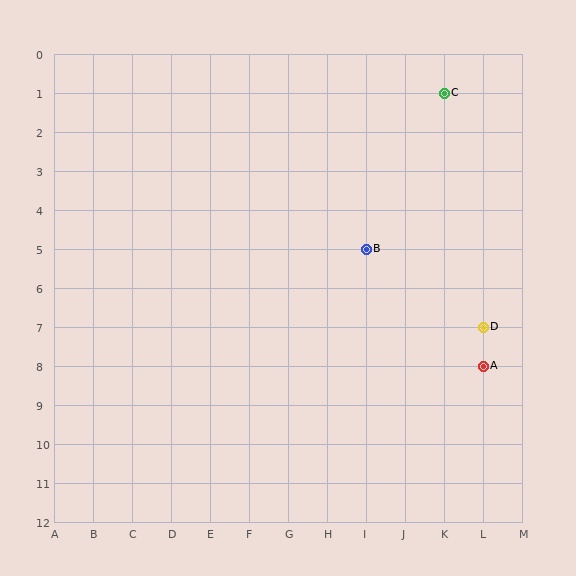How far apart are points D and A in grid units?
Points D and A are 1 row apart.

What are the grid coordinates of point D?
Point D is at grid coordinates (L, 7).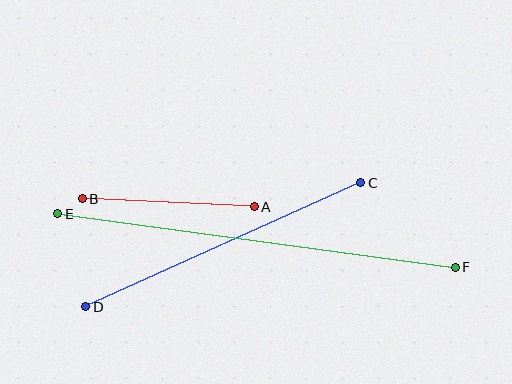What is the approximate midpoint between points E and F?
The midpoint is at approximately (257, 240) pixels.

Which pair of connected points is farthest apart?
Points E and F are farthest apart.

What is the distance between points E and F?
The distance is approximately 401 pixels.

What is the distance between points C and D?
The distance is approximately 302 pixels.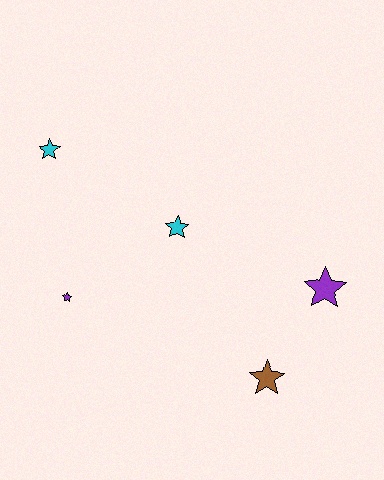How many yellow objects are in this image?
There are no yellow objects.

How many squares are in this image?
There are no squares.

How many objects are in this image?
There are 5 objects.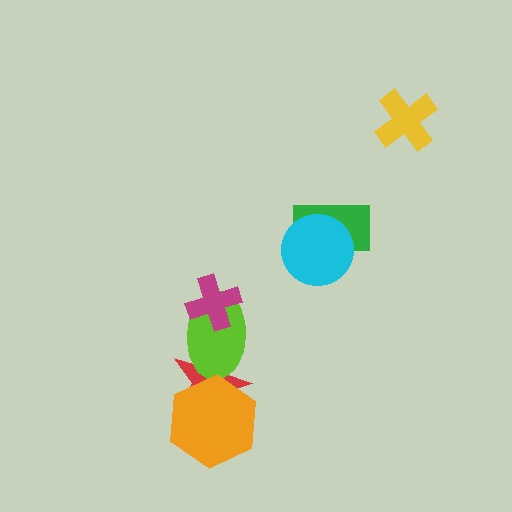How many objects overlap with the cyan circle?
1 object overlaps with the cyan circle.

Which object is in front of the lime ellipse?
The magenta cross is in front of the lime ellipse.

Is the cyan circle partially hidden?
No, no other shape covers it.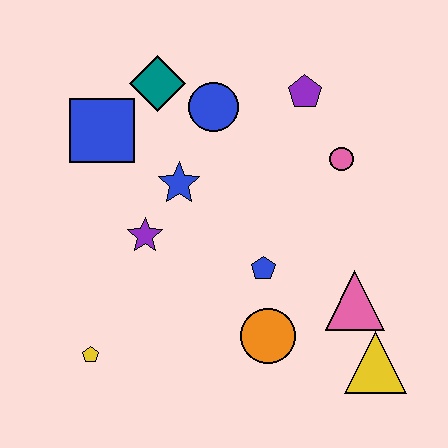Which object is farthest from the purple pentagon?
The yellow pentagon is farthest from the purple pentagon.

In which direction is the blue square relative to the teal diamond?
The blue square is to the left of the teal diamond.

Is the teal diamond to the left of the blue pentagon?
Yes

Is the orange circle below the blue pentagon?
Yes